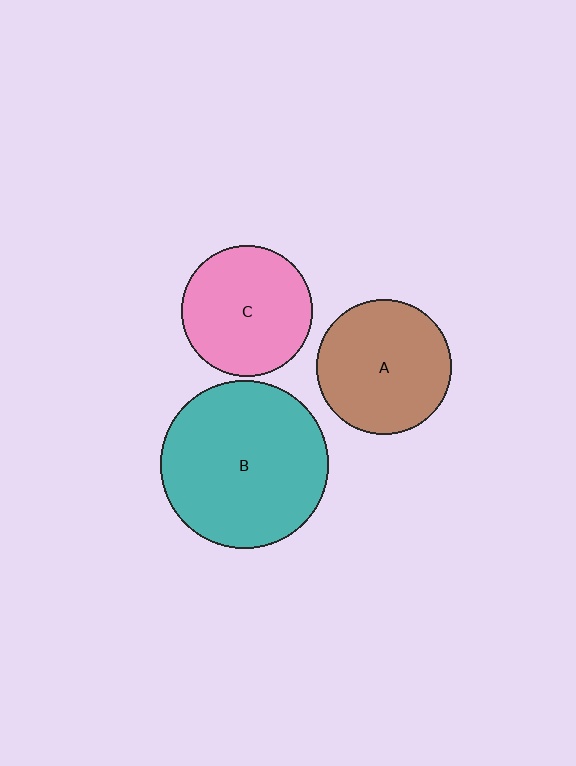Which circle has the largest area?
Circle B (teal).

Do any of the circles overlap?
No, none of the circles overlap.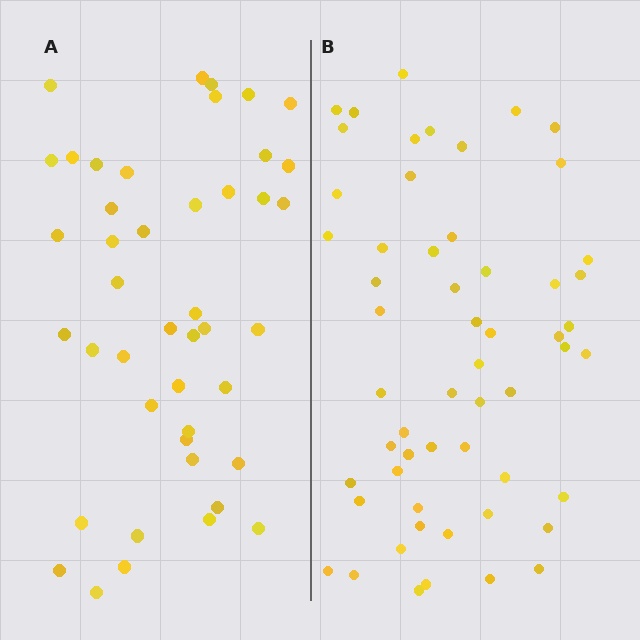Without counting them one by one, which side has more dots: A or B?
Region B (the right region) has more dots.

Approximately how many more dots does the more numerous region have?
Region B has roughly 12 or so more dots than region A.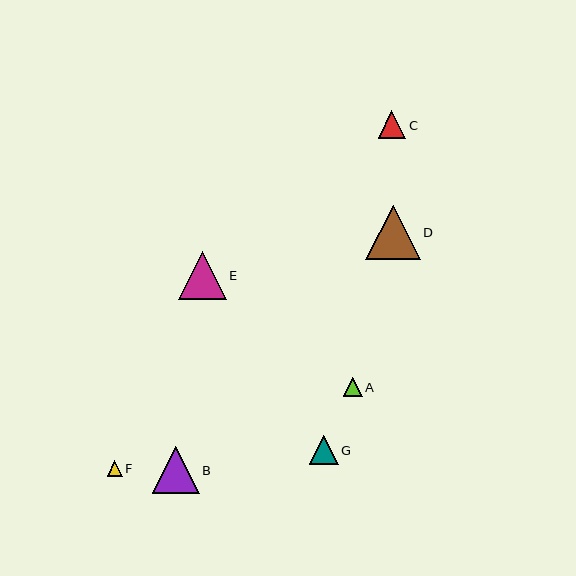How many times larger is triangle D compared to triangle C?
Triangle D is approximately 2.0 times the size of triangle C.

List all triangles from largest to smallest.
From largest to smallest: D, E, B, G, C, A, F.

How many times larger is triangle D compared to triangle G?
Triangle D is approximately 1.9 times the size of triangle G.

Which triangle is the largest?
Triangle D is the largest with a size of approximately 54 pixels.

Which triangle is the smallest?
Triangle F is the smallest with a size of approximately 15 pixels.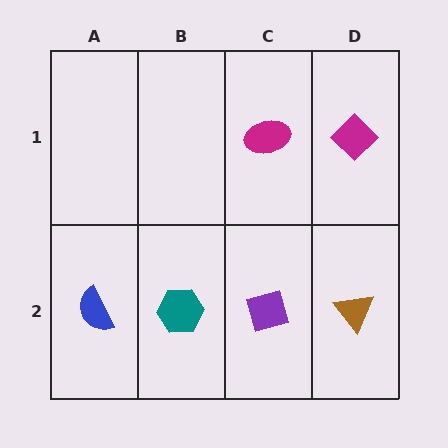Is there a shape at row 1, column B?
No, that cell is empty.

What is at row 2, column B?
A teal hexagon.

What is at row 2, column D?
A brown triangle.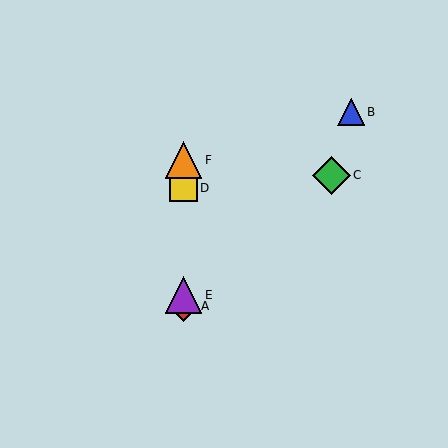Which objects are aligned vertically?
Objects A, D, E, F are aligned vertically.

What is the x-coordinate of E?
Object E is at x≈184.